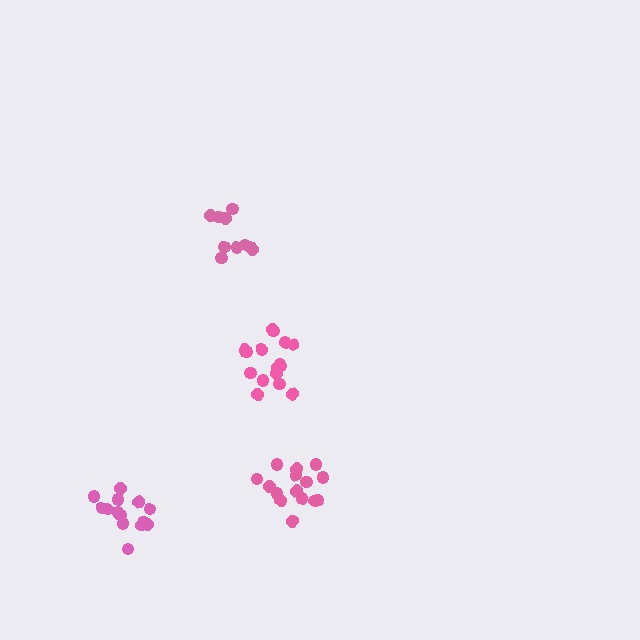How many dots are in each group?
Group 1: 10 dots, Group 2: 16 dots, Group 3: 14 dots, Group 4: 15 dots (55 total).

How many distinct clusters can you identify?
There are 4 distinct clusters.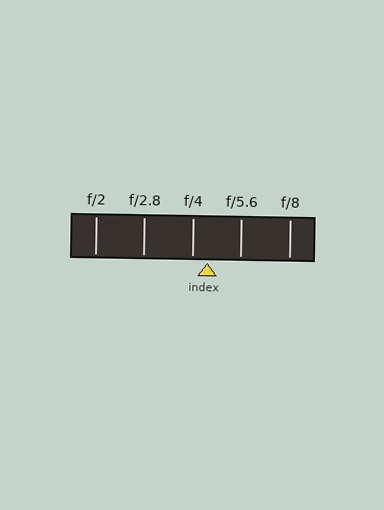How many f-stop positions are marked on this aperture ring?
There are 5 f-stop positions marked.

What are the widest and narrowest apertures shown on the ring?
The widest aperture shown is f/2 and the narrowest is f/8.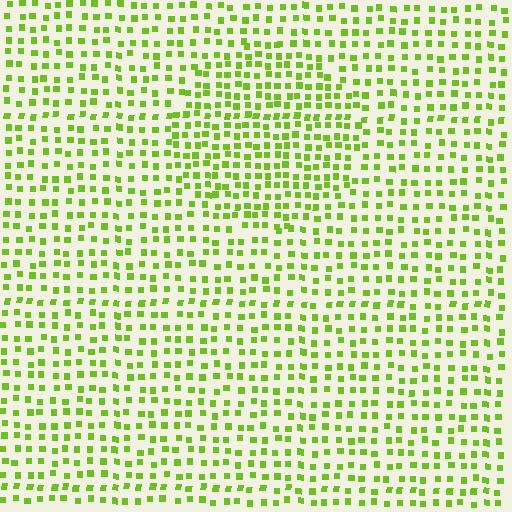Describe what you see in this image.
The image contains small lime elements arranged at two different densities. A circle-shaped region is visible where the elements are more densely packed than the surrounding area.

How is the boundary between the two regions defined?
The boundary is defined by a change in element density (approximately 1.5x ratio). All elements are the same color, size, and shape.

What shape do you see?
I see a circle.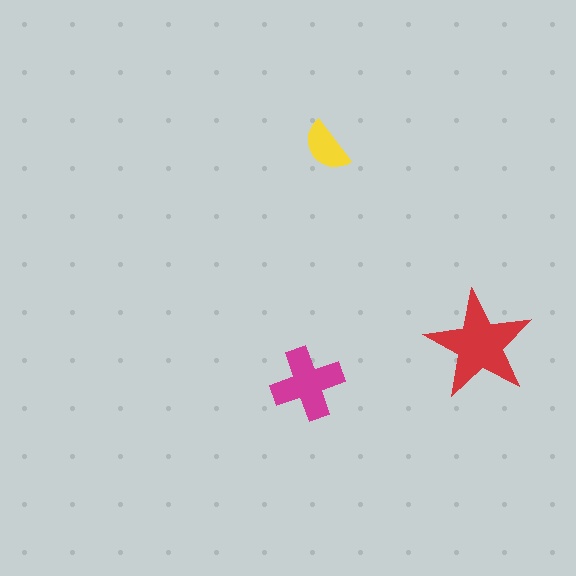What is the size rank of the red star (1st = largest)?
1st.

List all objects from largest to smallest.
The red star, the magenta cross, the yellow semicircle.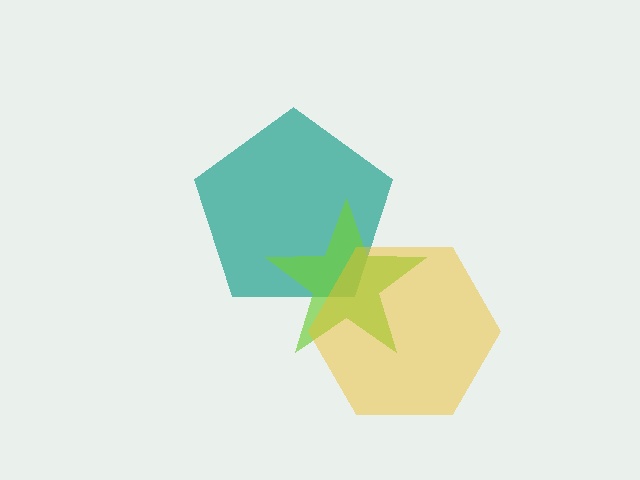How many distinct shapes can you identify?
There are 3 distinct shapes: a teal pentagon, a lime star, a yellow hexagon.